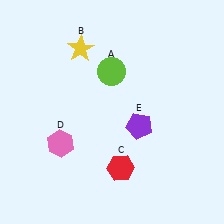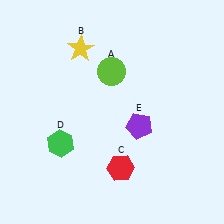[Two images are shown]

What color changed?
The hexagon (D) changed from pink in Image 1 to green in Image 2.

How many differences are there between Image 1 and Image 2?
There is 1 difference between the two images.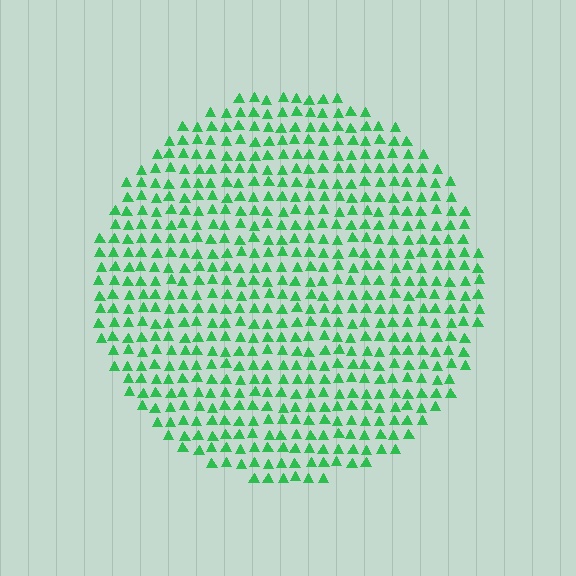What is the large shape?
The large shape is a circle.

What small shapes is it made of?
It is made of small triangles.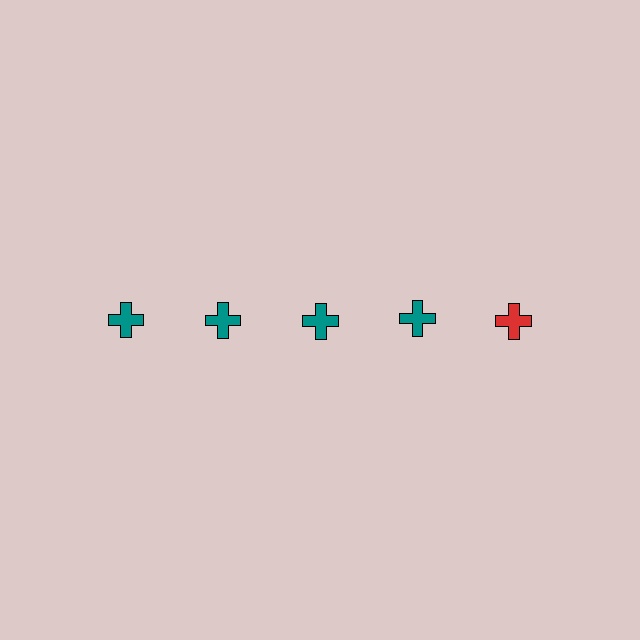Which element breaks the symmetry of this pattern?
The red cross in the top row, rightmost column breaks the symmetry. All other shapes are teal crosses.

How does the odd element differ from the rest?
It has a different color: red instead of teal.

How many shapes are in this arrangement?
There are 5 shapes arranged in a grid pattern.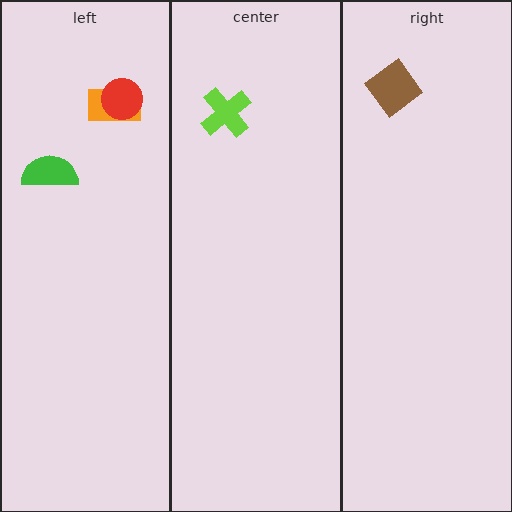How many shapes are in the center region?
1.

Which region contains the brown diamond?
The right region.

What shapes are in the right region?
The brown diamond.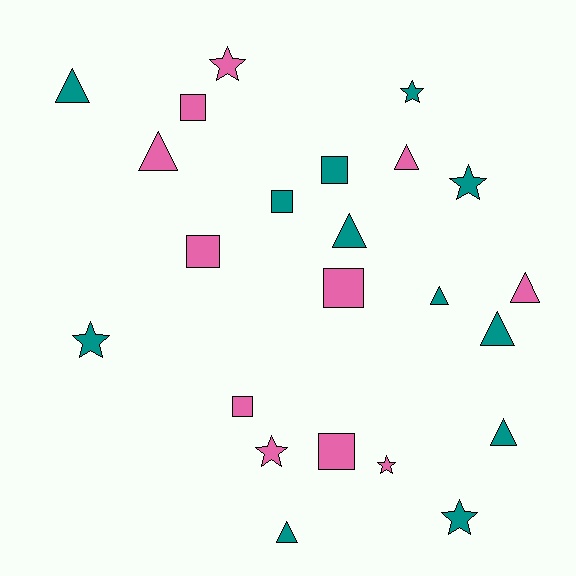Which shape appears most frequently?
Triangle, with 9 objects.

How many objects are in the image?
There are 23 objects.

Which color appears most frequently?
Teal, with 12 objects.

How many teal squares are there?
There are 2 teal squares.